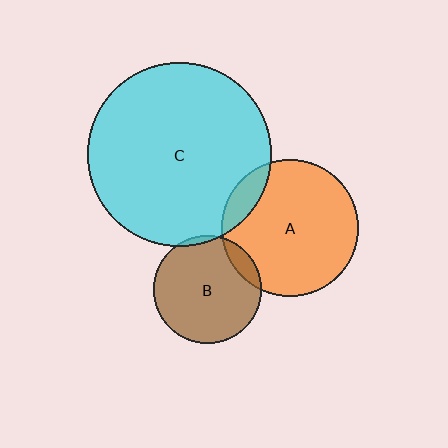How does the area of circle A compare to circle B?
Approximately 1.6 times.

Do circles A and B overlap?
Yes.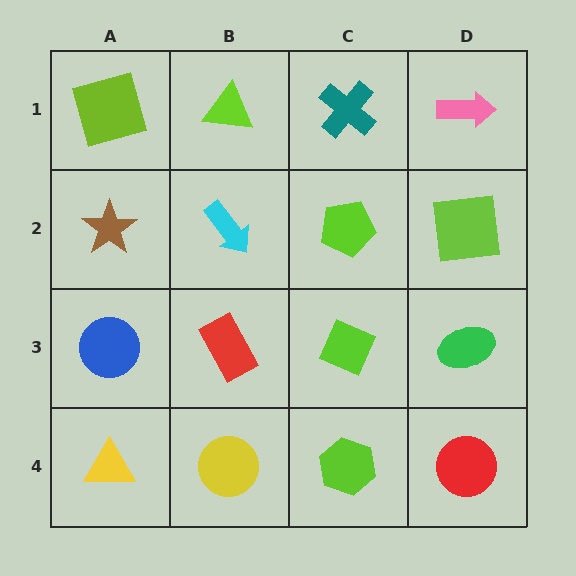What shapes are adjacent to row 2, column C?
A teal cross (row 1, column C), a lime diamond (row 3, column C), a cyan arrow (row 2, column B), a lime square (row 2, column D).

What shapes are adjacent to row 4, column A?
A blue circle (row 3, column A), a yellow circle (row 4, column B).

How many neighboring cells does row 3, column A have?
3.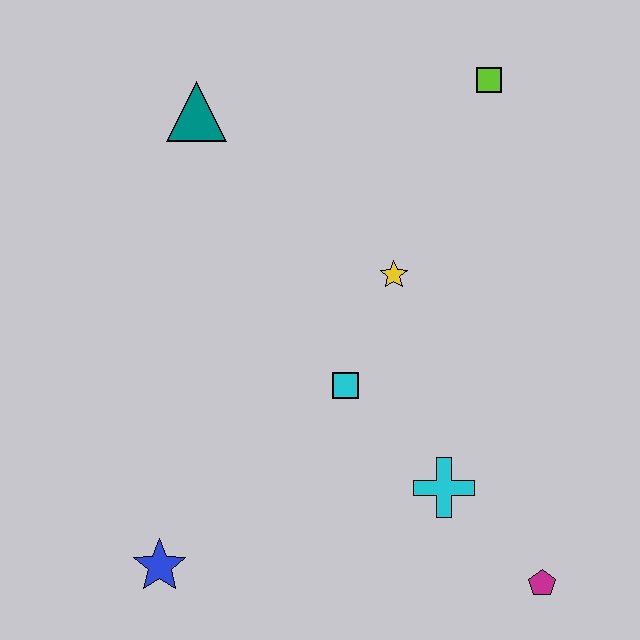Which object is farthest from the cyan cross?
The teal triangle is farthest from the cyan cross.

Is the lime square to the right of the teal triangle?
Yes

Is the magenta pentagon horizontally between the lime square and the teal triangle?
No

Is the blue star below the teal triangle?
Yes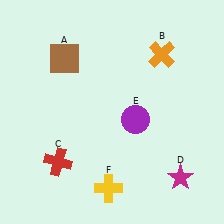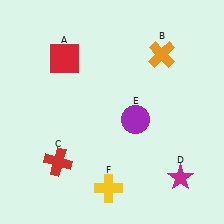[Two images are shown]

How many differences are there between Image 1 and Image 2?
There is 1 difference between the two images.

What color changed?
The square (A) changed from brown in Image 1 to red in Image 2.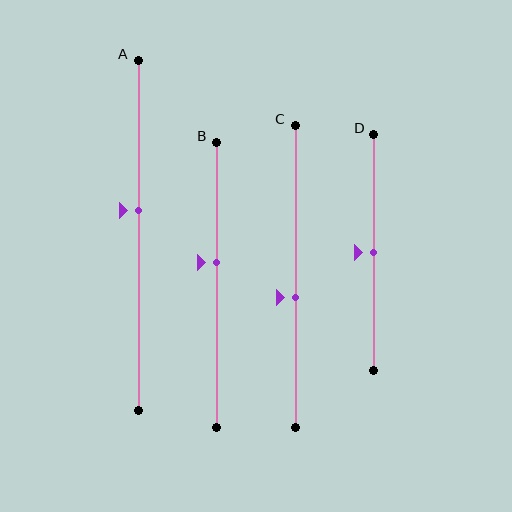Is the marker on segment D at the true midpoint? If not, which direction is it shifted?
Yes, the marker on segment D is at the true midpoint.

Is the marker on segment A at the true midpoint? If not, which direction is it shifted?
No, the marker on segment A is shifted upward by about 7% of the segment length.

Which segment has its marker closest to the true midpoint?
Segment D has its marker closest to the true midpoint.